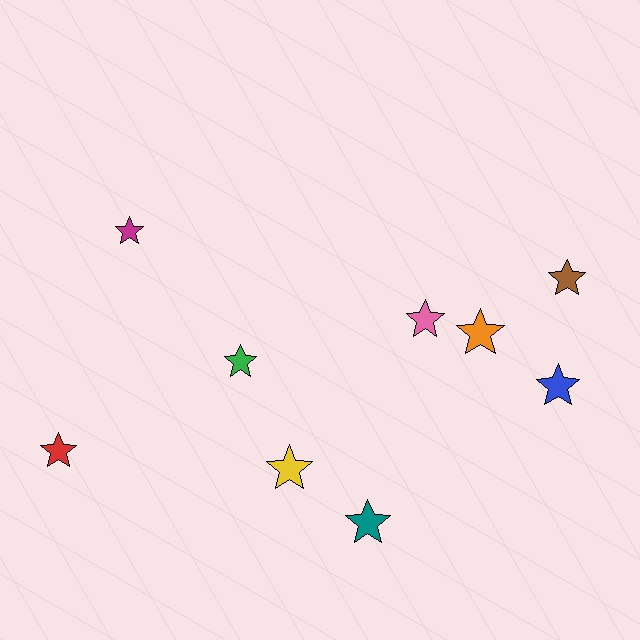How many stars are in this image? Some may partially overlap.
There are 9 stars.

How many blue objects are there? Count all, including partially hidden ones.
There is 1 blue object.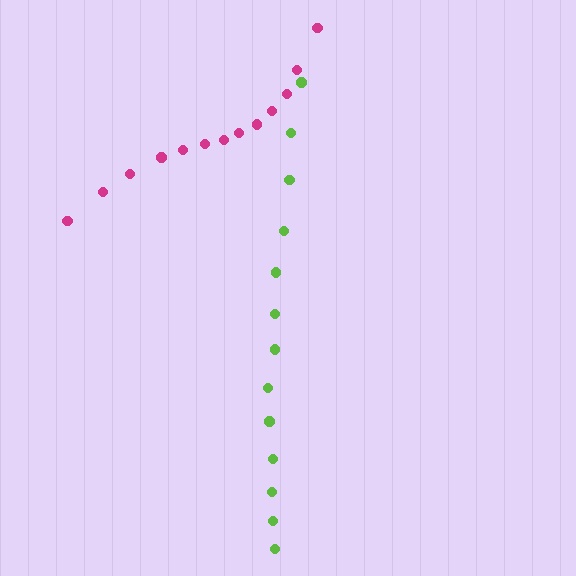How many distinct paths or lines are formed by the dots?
There are 2 distinct paths.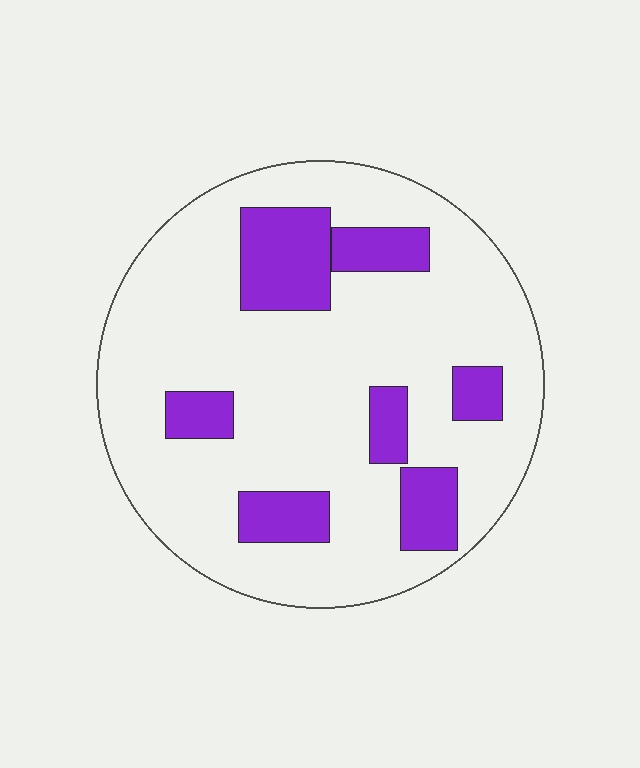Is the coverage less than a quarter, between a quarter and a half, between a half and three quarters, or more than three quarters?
Less than a quarter.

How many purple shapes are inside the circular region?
7.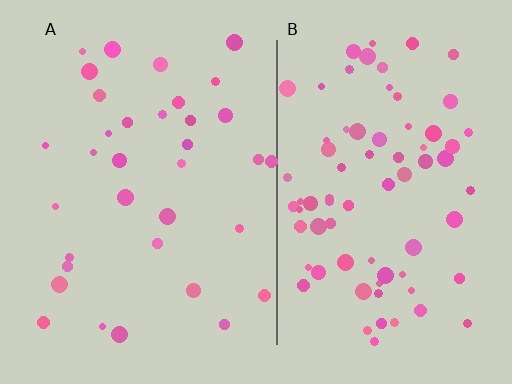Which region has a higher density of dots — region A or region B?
B (the right).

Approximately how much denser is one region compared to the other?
Approximately 2.2× — region B over region A.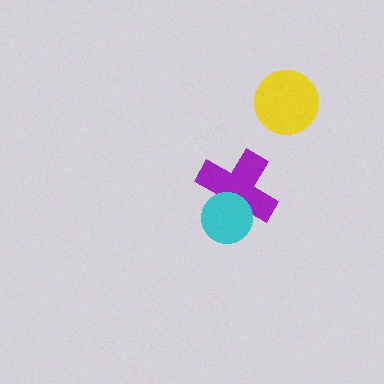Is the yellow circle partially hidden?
No, no other shape covers it.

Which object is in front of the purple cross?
The cyan circle is in front of the purple cross.